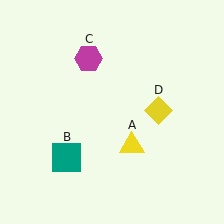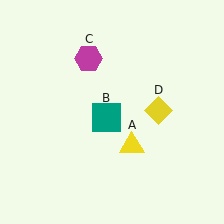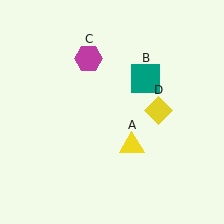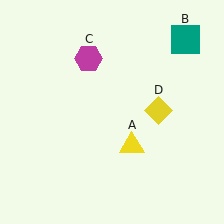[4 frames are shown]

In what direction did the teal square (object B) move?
The teal square (object B) moved up and to the right.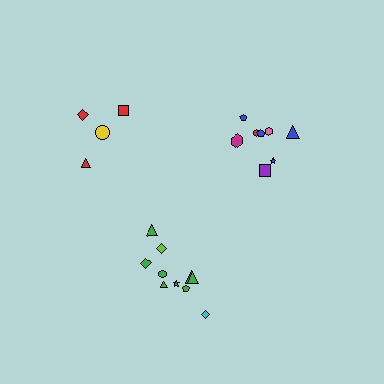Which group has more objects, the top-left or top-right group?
The top-right group.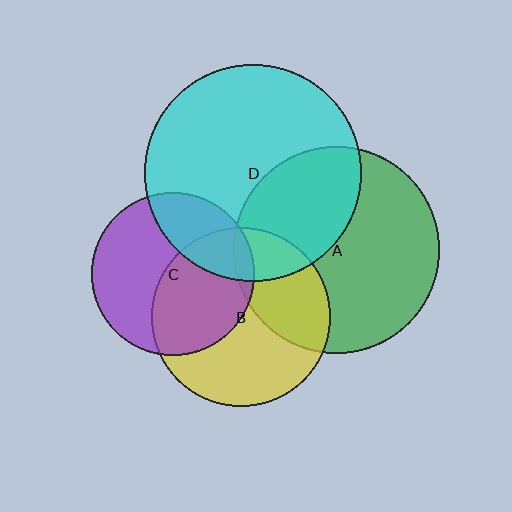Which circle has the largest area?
Circle D (cyan).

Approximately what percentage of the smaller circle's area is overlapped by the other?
Approximately 30%.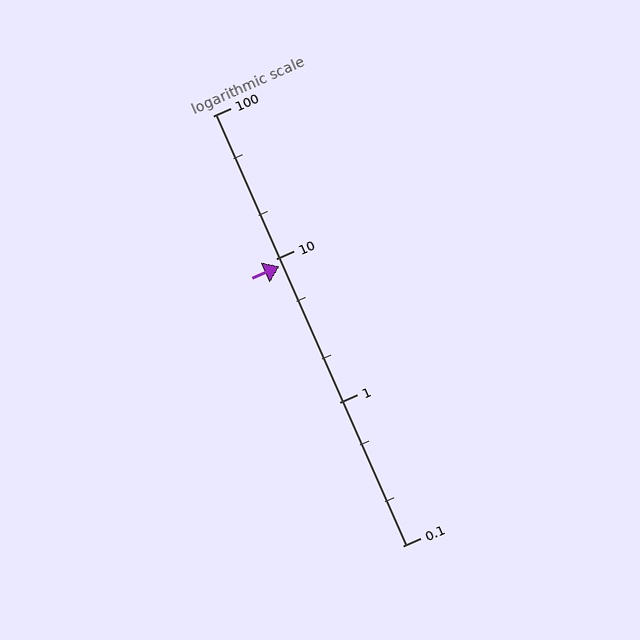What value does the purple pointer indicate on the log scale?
The pointer indicates approximately 8.9.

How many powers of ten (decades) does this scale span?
The scale spans 3 decades, from 0.1 to 100.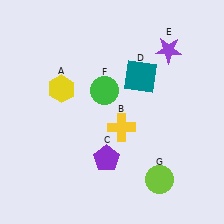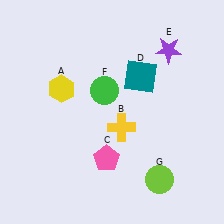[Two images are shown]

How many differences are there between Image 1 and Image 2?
There is 1 difference between the two images.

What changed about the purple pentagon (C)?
In Image 1, C is purple. In Image 2, it changed to pink.